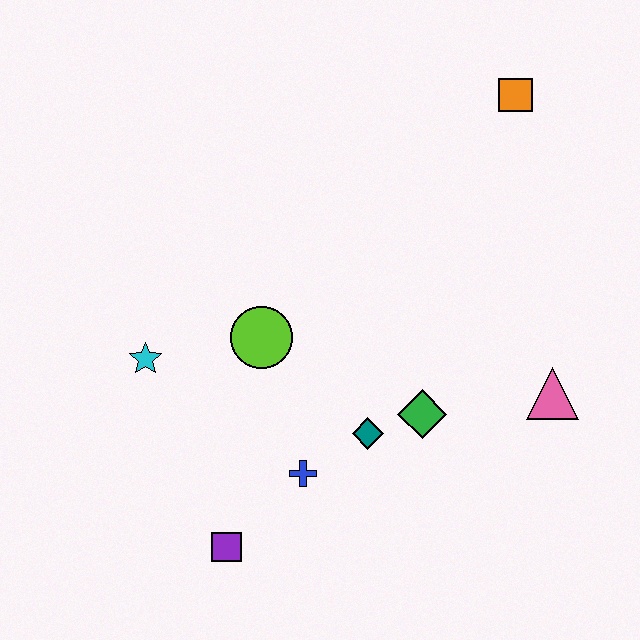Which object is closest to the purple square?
The blue cross is closest to the purple square.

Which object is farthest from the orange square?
The purple square is farthest from the orange square.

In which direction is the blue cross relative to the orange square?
The blue cross is below the orange square.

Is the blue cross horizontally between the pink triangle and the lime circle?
Yes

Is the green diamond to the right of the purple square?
Yes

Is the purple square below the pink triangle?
Yes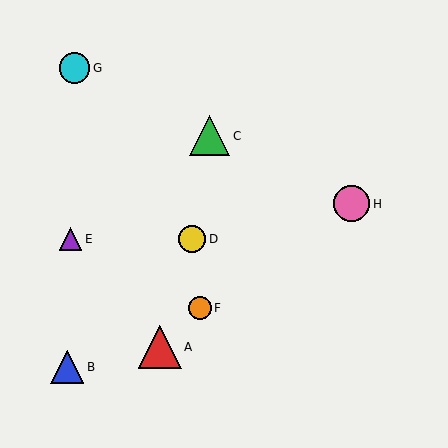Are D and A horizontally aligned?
No, D is at y≈239 and A is at y≈347.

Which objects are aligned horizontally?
Objects D, E are aligned horizontally.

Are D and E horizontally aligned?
Yes, both are at y≈239.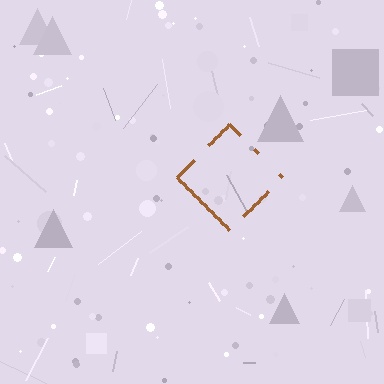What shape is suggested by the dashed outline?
The dashed outline suggests a diamond.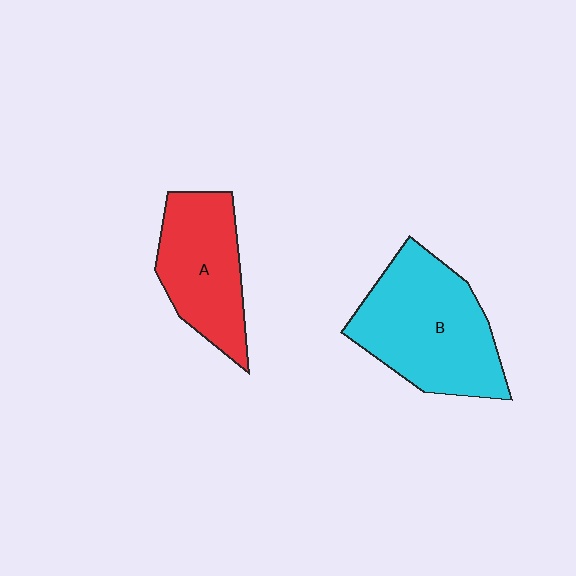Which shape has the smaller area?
Shape A (red).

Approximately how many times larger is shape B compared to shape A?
Approximately 1.4 times.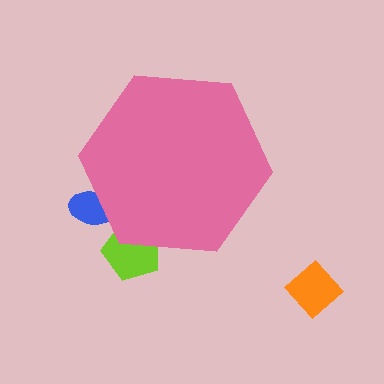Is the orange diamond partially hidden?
No, the orange diamond is fully visible.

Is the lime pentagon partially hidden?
Yes, the lime pentagon is partially hidden behind the pink hexagon.